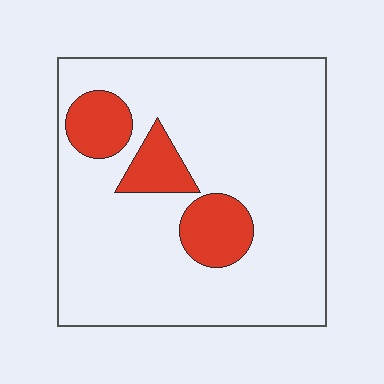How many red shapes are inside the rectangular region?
3.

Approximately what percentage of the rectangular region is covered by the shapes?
Approximately 15%.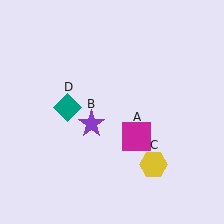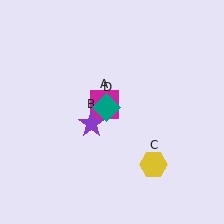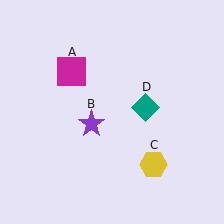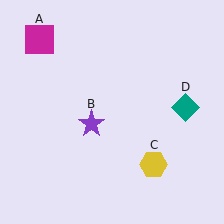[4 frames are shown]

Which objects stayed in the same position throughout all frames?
Purple star (object B) and yellow hexagon (object C) remained stationary.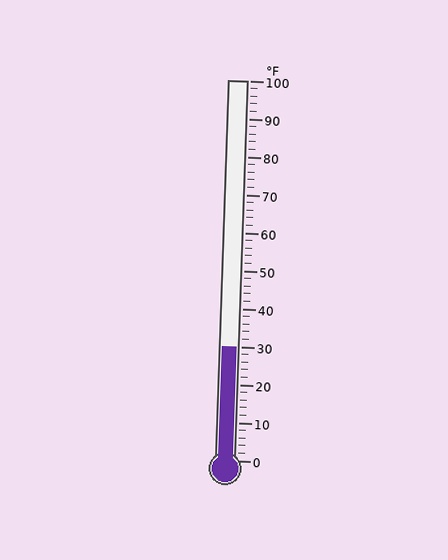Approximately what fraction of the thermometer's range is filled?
The thermometer is filled to approximately 30% of its range.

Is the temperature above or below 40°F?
The temperature is below 40°F.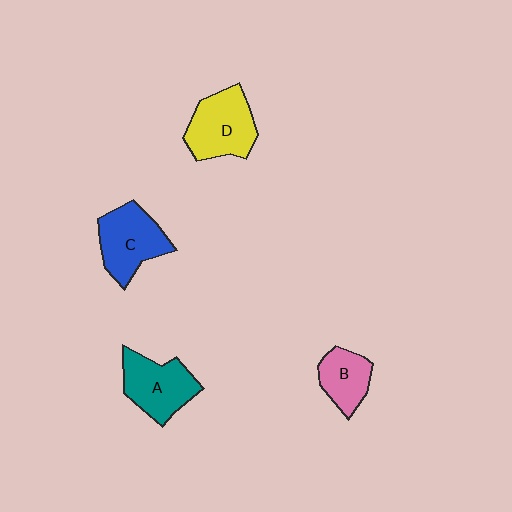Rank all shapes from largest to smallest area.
From largest to smallest: D (yellow), C (blue), A (teal), B (pink).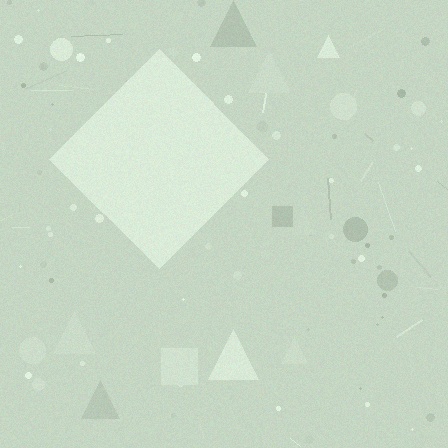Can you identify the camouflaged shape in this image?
The camouflaged shape is a diamond.